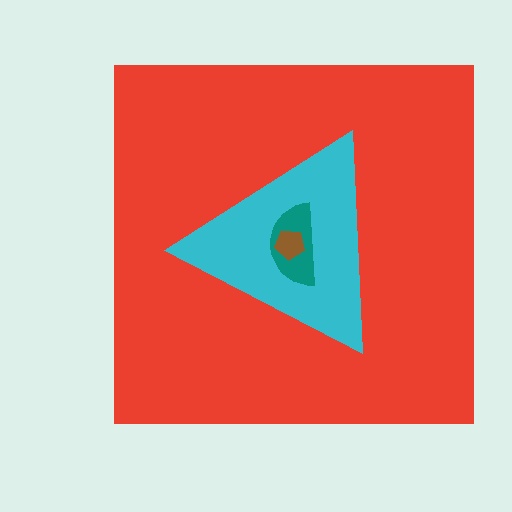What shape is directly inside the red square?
The cyan triangle.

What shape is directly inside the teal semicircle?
The brown pentagon.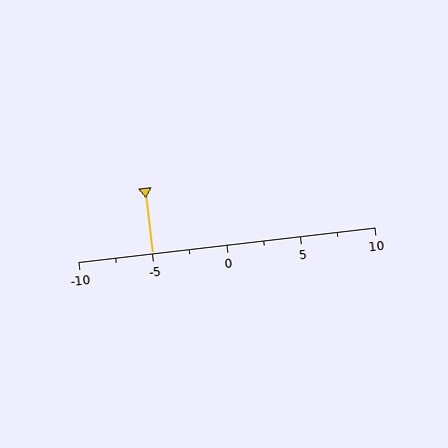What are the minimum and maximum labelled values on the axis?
The axis runs from -10 to 10.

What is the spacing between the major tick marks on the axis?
The major ticks are spaced 5 apart.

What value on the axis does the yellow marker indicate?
The marker indicates approximately -5.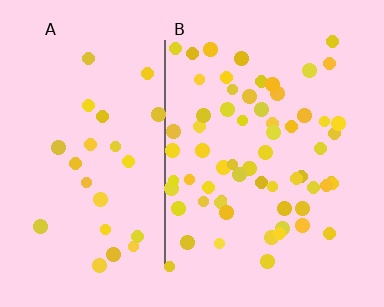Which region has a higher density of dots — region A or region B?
B (the right).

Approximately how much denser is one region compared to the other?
Approximately 2.4× — region B over region A.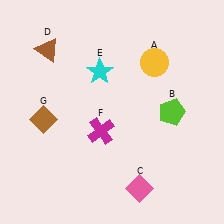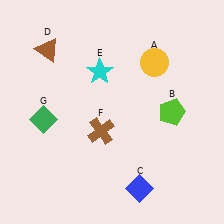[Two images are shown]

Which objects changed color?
C changed from pink to blue. F changed from magenta to brown. G changed from brown to green.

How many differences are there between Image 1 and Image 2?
There are 3 differences between the two images.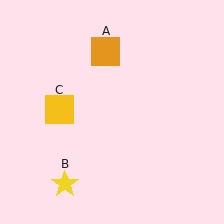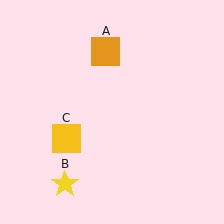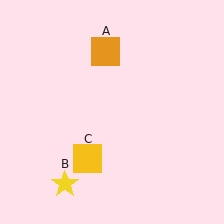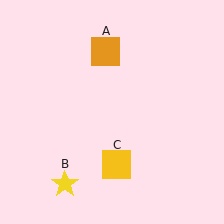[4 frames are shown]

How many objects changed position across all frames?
1 object changed position: yellow square (object C).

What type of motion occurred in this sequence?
The yellow square (object C) rotated counterclockwise around the center of the scene.